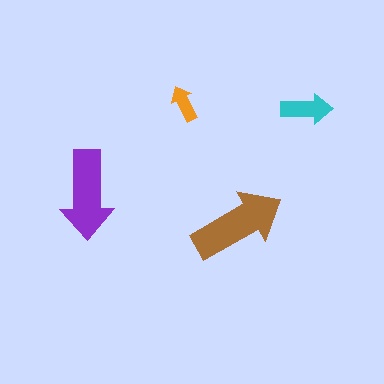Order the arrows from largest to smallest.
the brown one, the purple one, the cyan one, the orange one.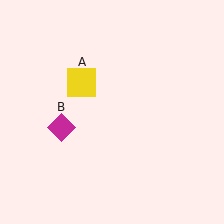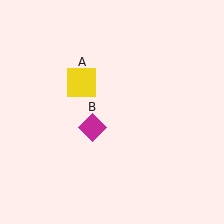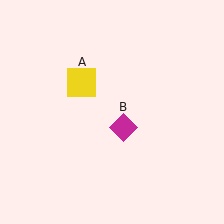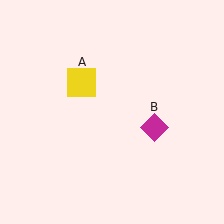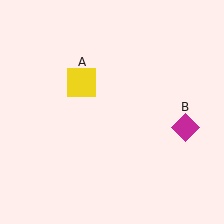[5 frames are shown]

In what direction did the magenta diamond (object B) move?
The magenta diamond (object B) moved right.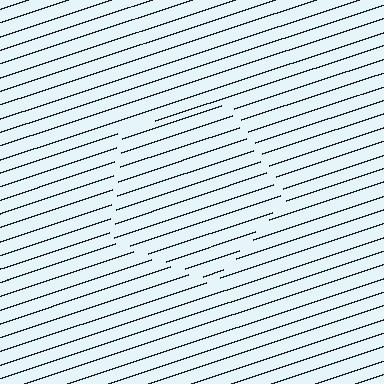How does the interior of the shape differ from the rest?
The interior of the shape contains the same grating, shifted by half a period — the contour is defined by the phase discontinuity where line-ends from the inner and outer gratings abut.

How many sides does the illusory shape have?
5 sides — the line-ends trace a pentagon.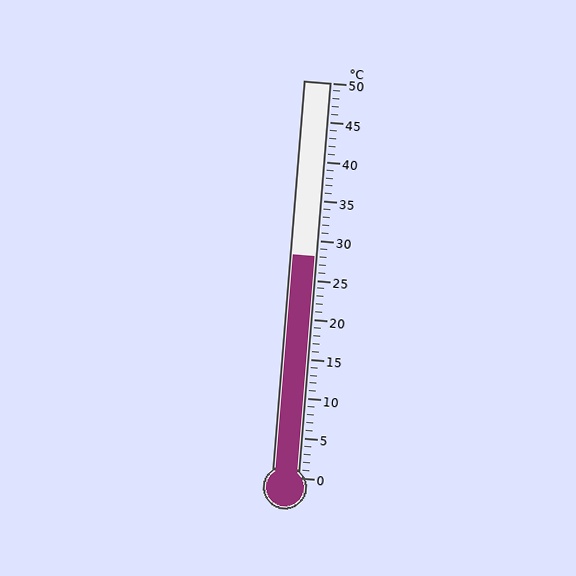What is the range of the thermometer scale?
The thermometer scale ranges from 0°C to 50°C.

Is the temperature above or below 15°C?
The temperature is above 15°C.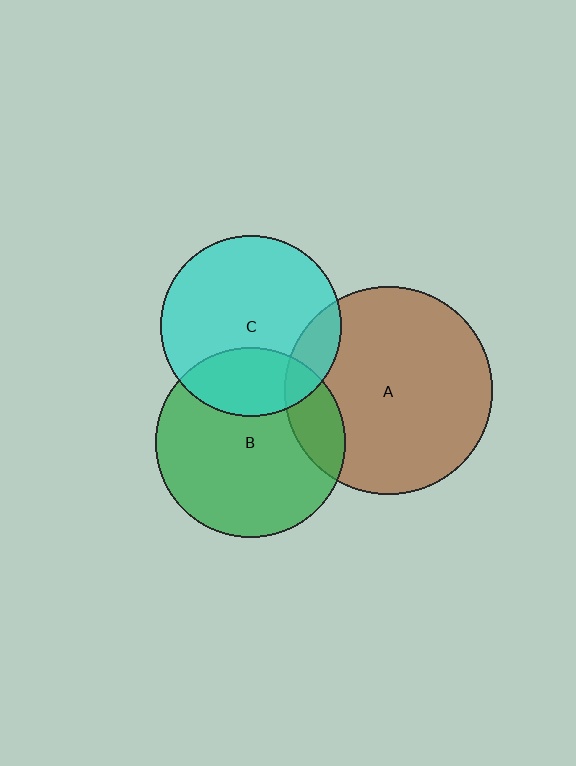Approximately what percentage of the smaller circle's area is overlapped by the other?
Approximately 15%.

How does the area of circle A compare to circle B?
Approximately 1.2 times.